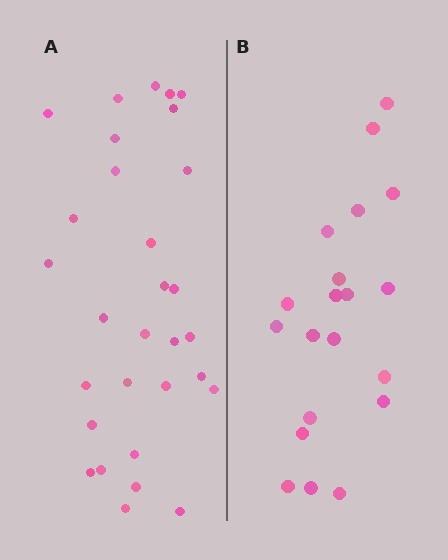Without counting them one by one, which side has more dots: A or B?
Region A (the left region) has more dots.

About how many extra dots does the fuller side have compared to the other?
Region A has roughly 10 or so more dots than region B.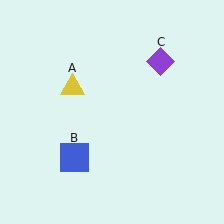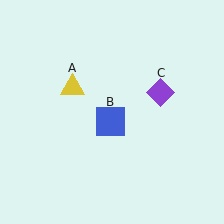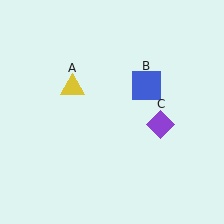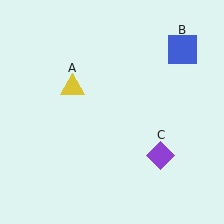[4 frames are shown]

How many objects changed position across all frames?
2 objects changed position: blue square (object B), purple diamond (object C).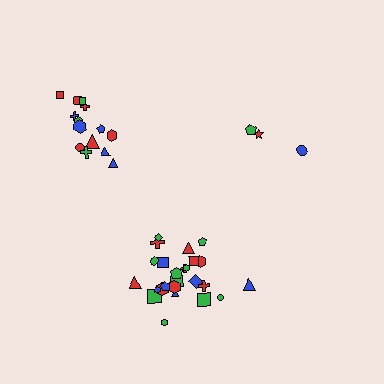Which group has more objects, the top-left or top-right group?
The top-left group.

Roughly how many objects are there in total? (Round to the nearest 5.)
Roughly 45 objects in total.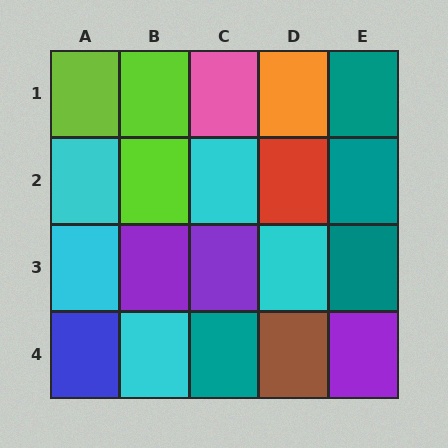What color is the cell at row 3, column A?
Cyan.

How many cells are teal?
4 cells are teal.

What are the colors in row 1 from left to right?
Lime, lime, pink, orange, teal.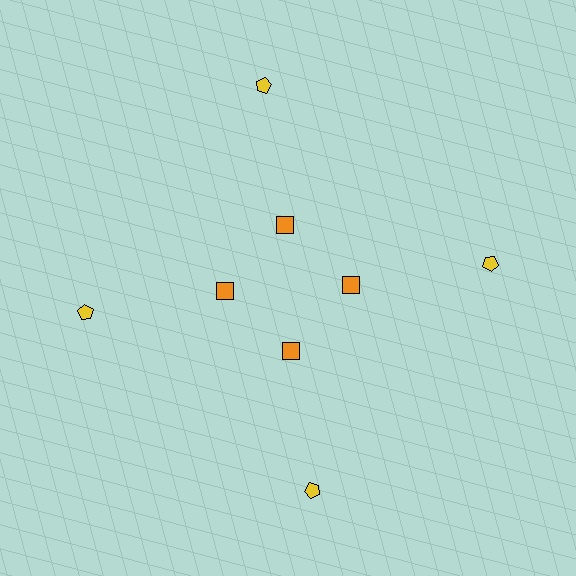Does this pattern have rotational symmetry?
Yes, this pattern has 4-fold rotational symmetry. It looks the same after rotating 90 degrees around the center.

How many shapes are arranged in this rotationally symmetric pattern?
There are 8 shapes, arranged in 4 groups of 2.